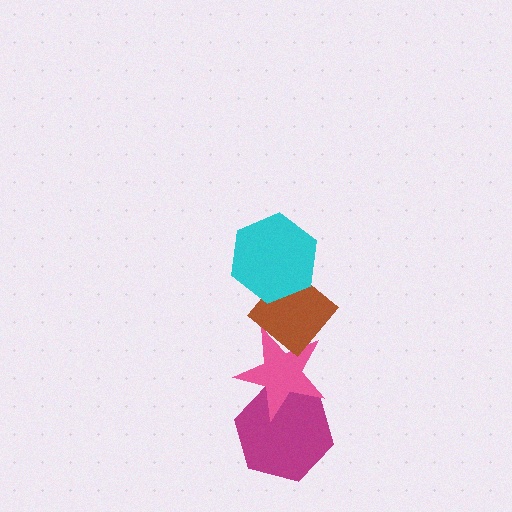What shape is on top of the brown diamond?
The cyan hexagon is on top of the brown diamond.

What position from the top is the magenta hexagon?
The magenta hexagon is 4th from the top.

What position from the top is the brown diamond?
The brown diamond is 2nd from the top.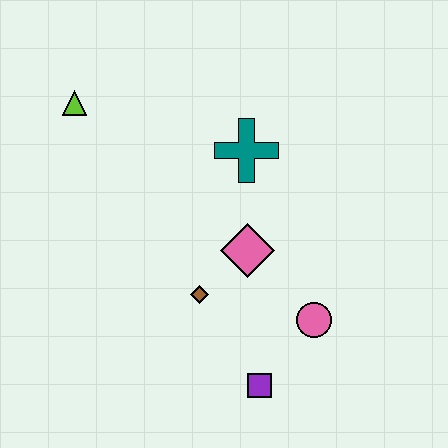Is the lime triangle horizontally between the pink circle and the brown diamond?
No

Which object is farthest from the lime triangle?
The purple square is farthest from the lime triangle.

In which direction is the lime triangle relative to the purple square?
The lime triangle is above the purple square.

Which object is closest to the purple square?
The pink circle is closest to the purple square.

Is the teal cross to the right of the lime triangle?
Yes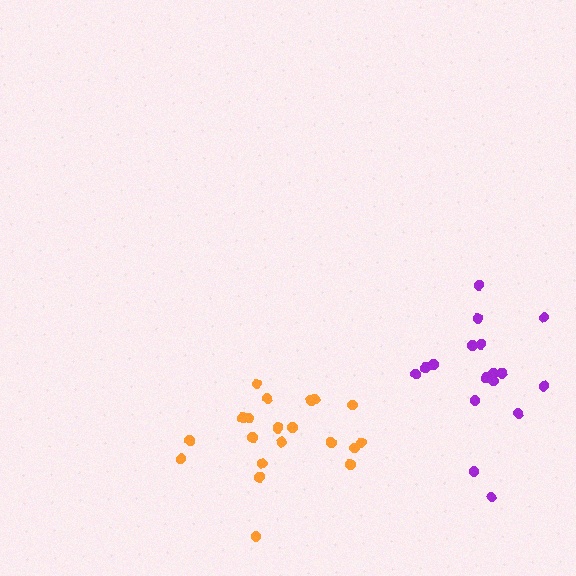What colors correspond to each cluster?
The clusters are colored: orange, purple.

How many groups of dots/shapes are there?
There are 2 groups.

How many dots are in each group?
Group 1: 21 dots, Group 2: 17 dots (38 total).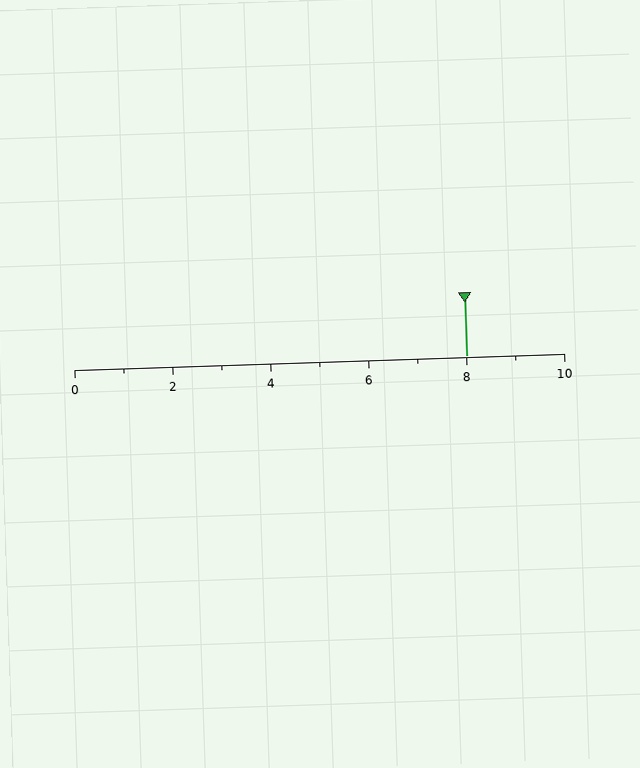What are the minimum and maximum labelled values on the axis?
The axis runs from 0 to 10.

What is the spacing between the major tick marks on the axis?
The major ticks are spaced 2 apart.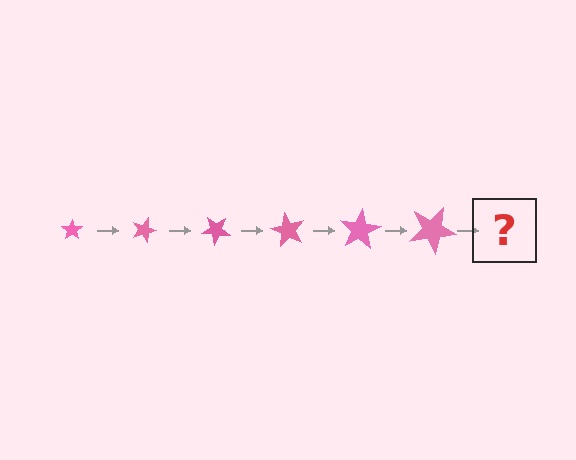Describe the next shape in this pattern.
It should be a star, larger than the previous one and rotated 120 degrees from the start.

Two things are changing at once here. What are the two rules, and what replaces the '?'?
The two rules are that the star grows larger each step and it rotates 20 degrees each step. The '?' should be a star, larger than the previous one and rotated 120 degrees from the start.